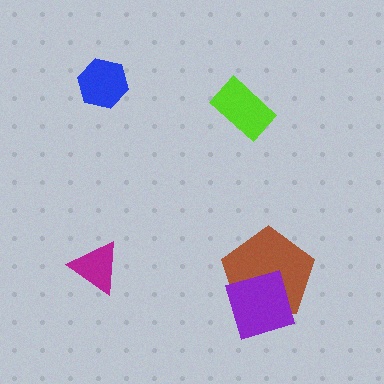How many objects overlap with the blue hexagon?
0 objects overlap with the blue hexagon.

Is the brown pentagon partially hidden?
Yes, it is partially covered by another shape.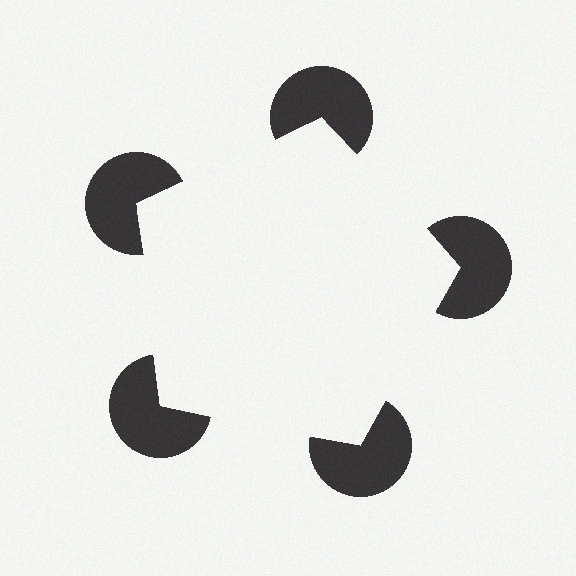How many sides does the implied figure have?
5 sides.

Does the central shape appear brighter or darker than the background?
It typically appears slightly brighter than the background, even though no actual brightness change is drawn.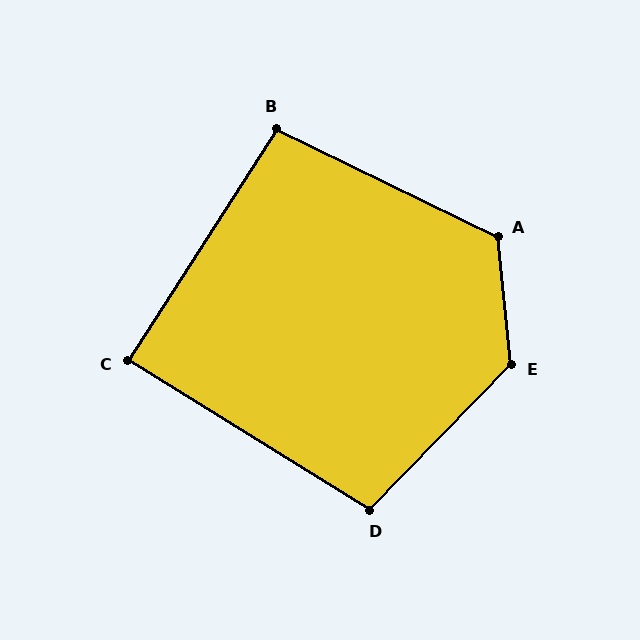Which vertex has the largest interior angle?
E, at approximately 130 degrees.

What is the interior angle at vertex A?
Approximately 122 degrees (obtuse).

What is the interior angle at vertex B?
Approximately 97 degrees (obtuse).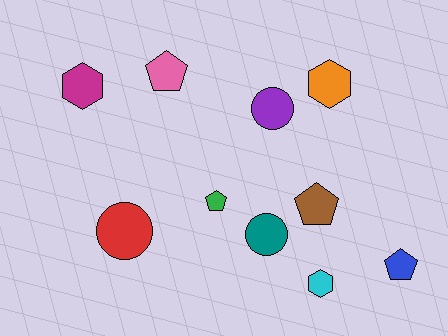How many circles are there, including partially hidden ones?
There are 3 circles.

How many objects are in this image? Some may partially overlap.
There are 10 objects.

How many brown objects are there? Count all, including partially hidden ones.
There is 1 brown object.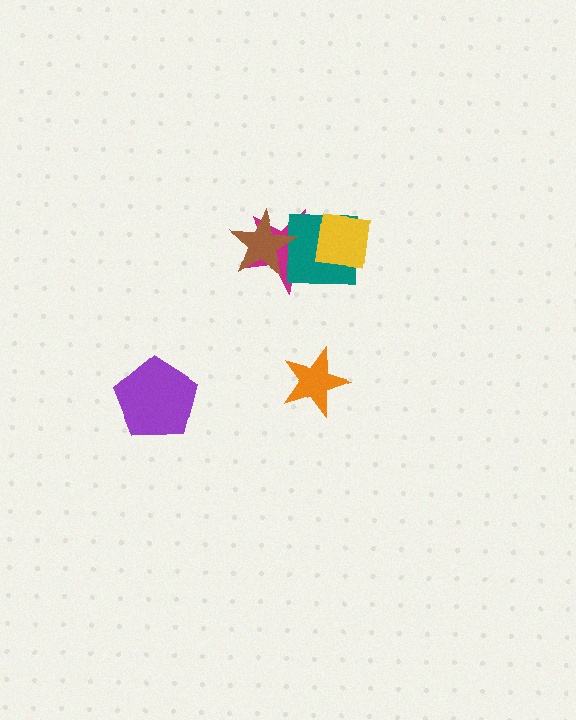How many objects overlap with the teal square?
3 objects overlap with the teal square.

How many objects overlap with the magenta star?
3 objects overlap with the magenta star.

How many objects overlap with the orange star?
0 objects overlap with the orange star.